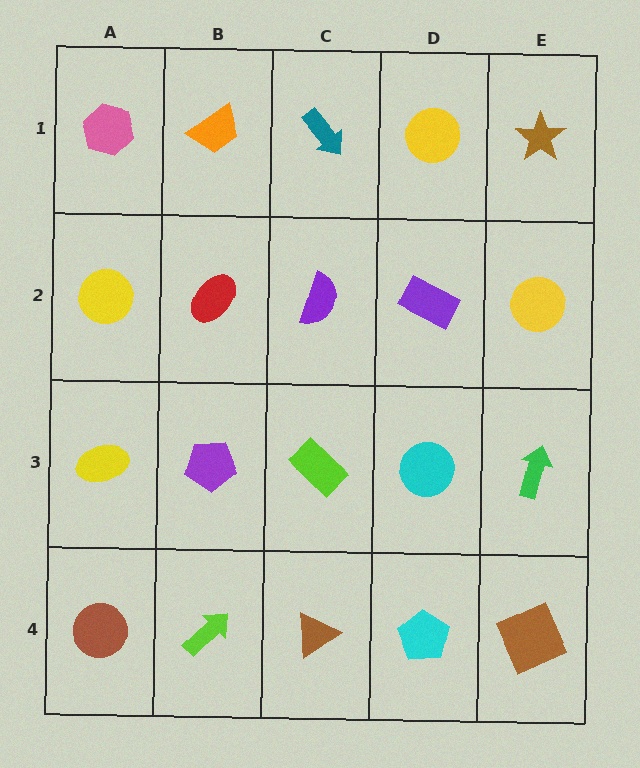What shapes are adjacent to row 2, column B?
An orange trapezoid (row 1, column B), a purple pentagon (row 3, column B), a yellow circle (row 2, column A), a purple semicircle (row 2, column C).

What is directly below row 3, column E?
A brown square.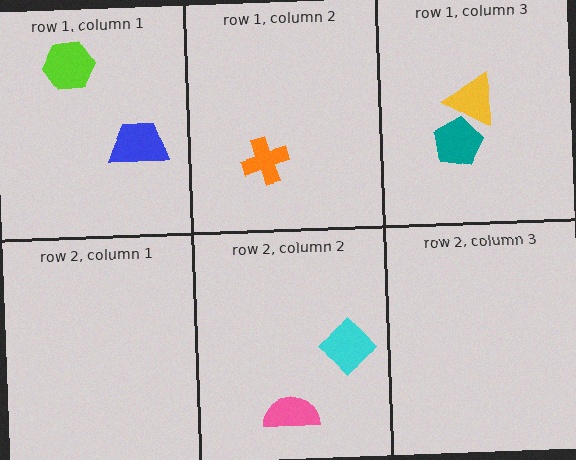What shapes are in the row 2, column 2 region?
The cyan diamond, the pink semicircle.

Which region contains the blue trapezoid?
The row 1, column 1 region.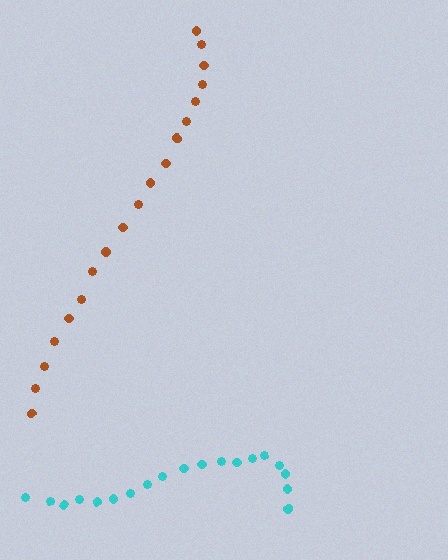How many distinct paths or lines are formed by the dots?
There are 2 distinct paths.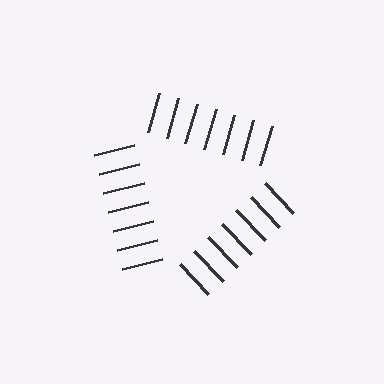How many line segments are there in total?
21 — 7 along each of the 3 edges.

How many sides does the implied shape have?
3 sides — the line-ends trace a triangle.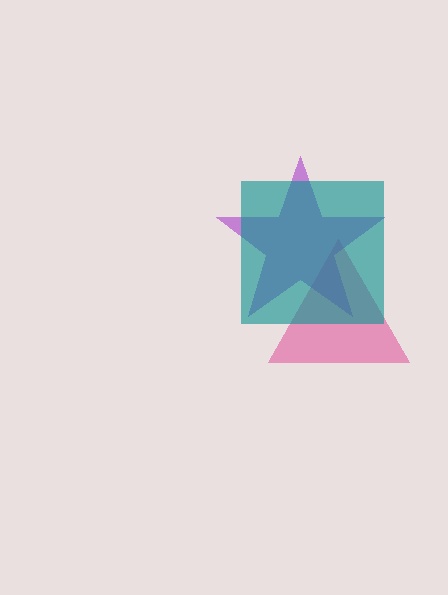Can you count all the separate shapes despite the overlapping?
Yes, there are 3 separate shapes.